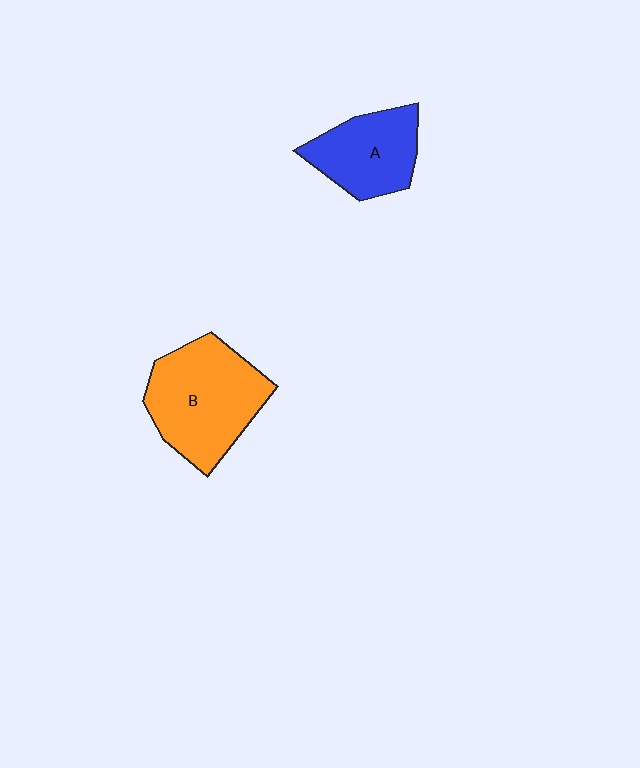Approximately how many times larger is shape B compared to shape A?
Approximately 1.5 times.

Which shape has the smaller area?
Shape A (blue).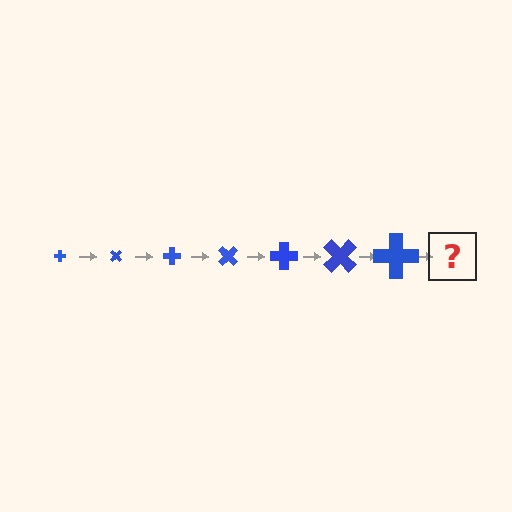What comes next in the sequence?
The next element should be a cross, larger than the previous one and rotated 315 degrees from the start.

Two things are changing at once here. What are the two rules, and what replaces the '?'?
The two rules are that the cross grows larger each step and it rotates 45 degrees each step. The '?' should be a cross, larger than the previous one and rotated 315 degrees from the start.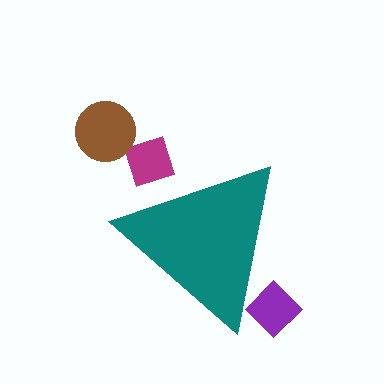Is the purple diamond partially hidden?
Yes, the purple diamond is partially hidden behind the teal triangle.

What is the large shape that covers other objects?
A teal triangle.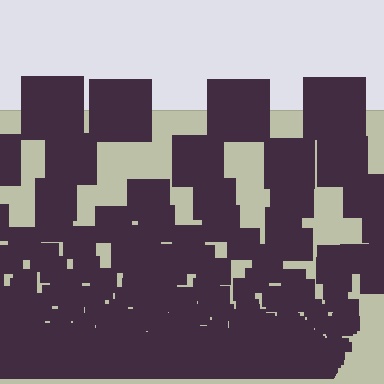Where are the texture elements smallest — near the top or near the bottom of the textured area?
Near the bottom.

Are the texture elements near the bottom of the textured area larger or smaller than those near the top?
Smaller. The gradient is inverted — elements near the bottom are smaller and denser.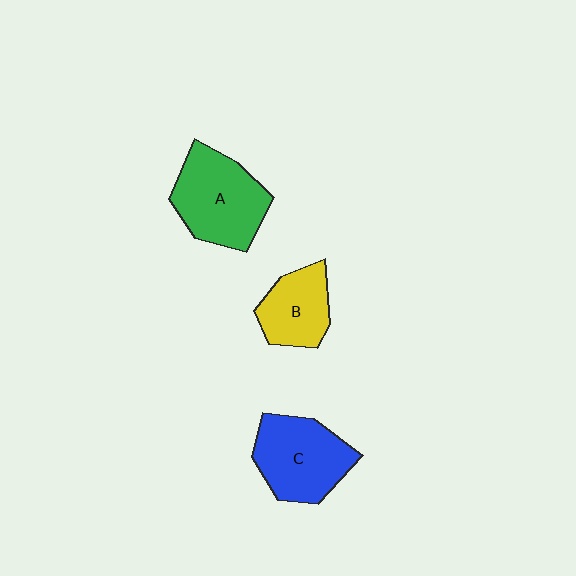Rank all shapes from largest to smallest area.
From largest to smallest: A (green), C (blue), B (yellow).